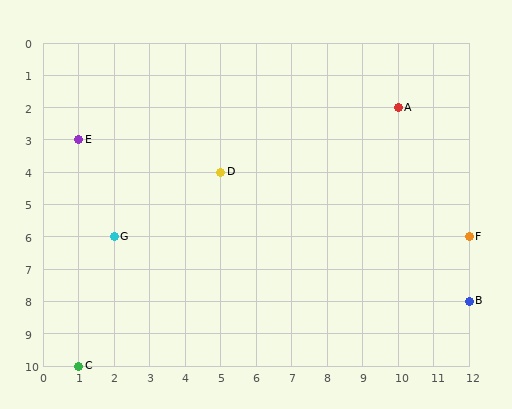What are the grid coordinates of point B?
Point B is at grid coordinates (12, 8).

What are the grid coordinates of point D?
Point D is at grid coordinates (5, 4).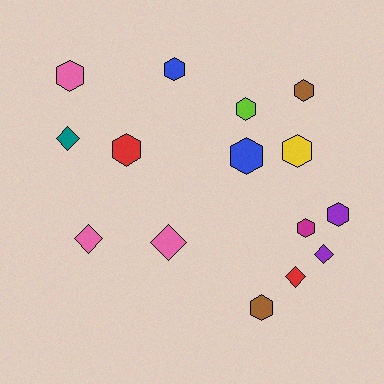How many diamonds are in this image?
There are 5 diamonds.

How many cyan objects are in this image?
There are no cyan objects.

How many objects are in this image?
There are 15 objects.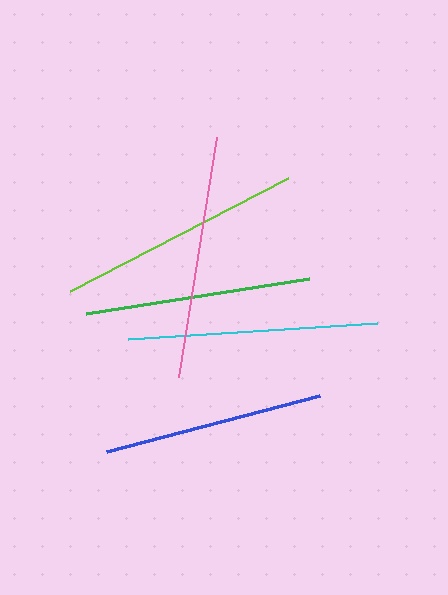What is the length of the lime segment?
The lime segment is approximately 246 pixels long.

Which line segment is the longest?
The cyan line is the longest at approximately 250 pixels.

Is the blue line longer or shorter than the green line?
The green line is longer than the blue line.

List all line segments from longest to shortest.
From longest to shortest: cyan, lime, pink, green, blue.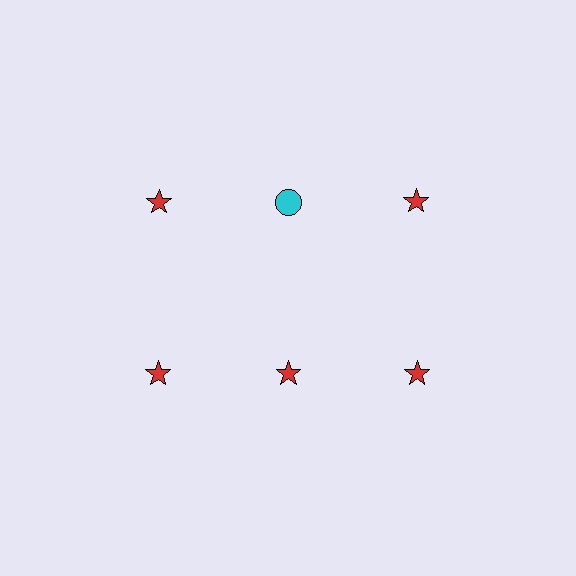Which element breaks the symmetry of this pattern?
The cyan circle in the top row, second from left column breaks the symmetry. All other shapes are red stars.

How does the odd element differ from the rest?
It differs in both color (cyan instead of red) and shape (circle instead of star).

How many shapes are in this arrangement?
There are 6 shapes arranged in a grid pattern.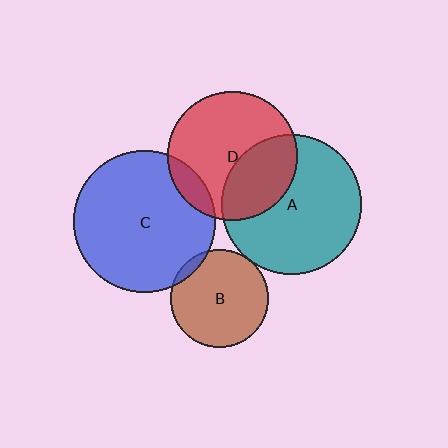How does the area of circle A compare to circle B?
Approximately 2.0 times.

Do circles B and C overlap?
Yes.